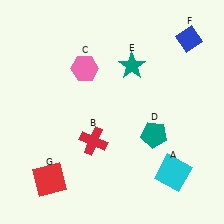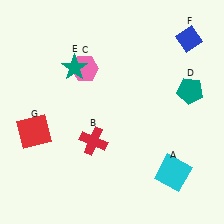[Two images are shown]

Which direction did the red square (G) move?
The red square (G) moved up.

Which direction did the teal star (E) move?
The teal star (E) moved left.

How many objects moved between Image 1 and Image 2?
3 objects moved between the two images.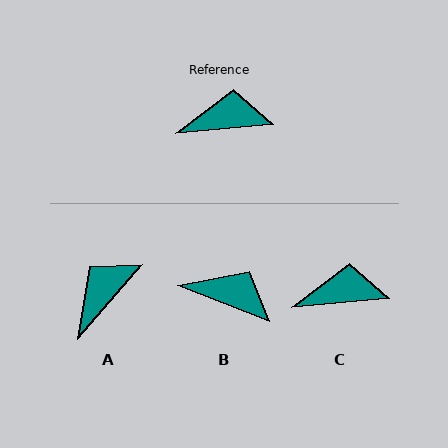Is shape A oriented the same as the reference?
No, it is off by about 44 degrees.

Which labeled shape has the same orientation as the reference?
C.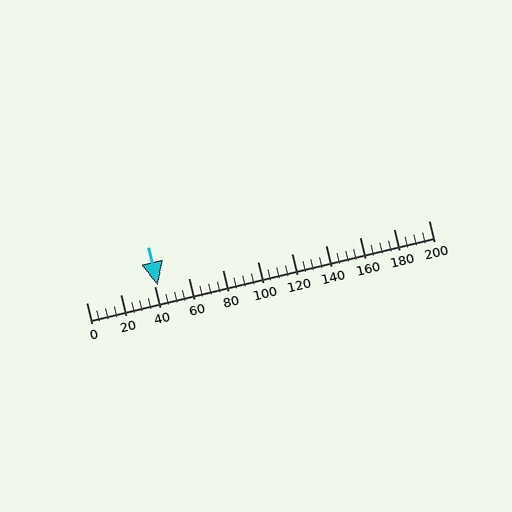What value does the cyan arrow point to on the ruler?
The cyan arrow points to approximately 42.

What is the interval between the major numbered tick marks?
The major tick marks are spaced 20 units apart.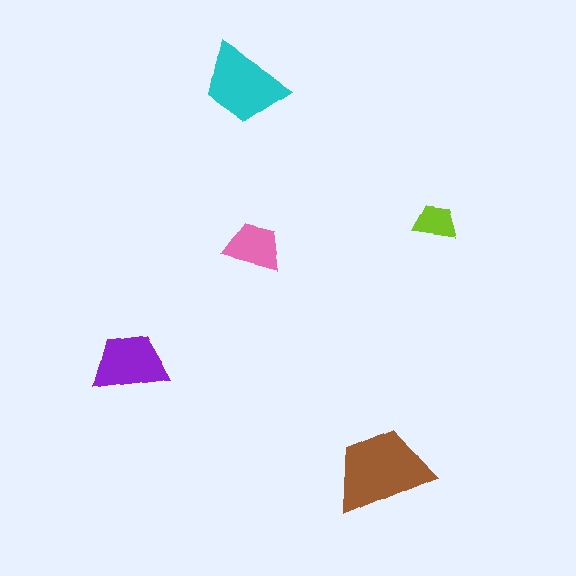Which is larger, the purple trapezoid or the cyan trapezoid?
The cyan one.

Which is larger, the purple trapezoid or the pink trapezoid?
The purple one.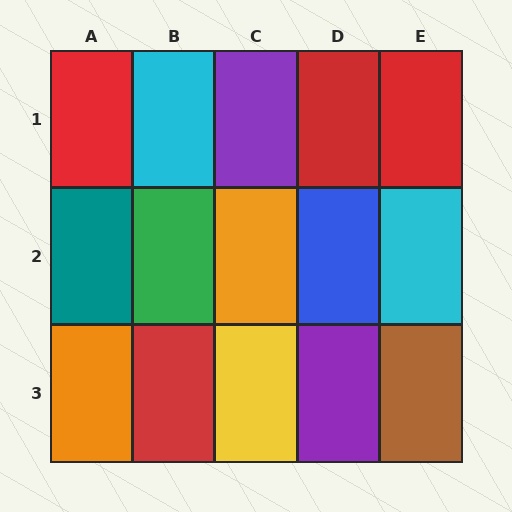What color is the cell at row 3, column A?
Orange.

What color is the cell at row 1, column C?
Purple.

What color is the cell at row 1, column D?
Red.